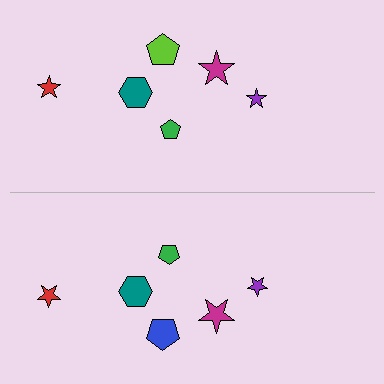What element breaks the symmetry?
The blue pentagon on the bottom side breaks the symmetry — its mirror counterpart is lime.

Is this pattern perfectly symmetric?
No, the pattern is not perfectly symmetric. The blue pentagon on the bottom side breaks the symmetry — its mirror counterpart is lime.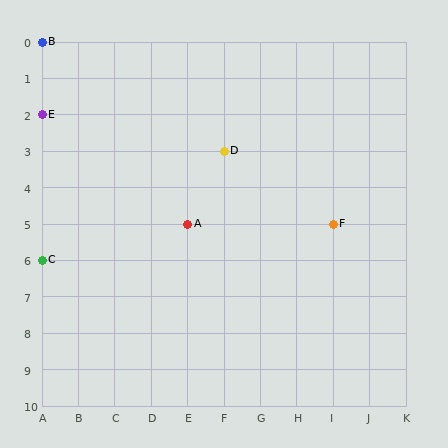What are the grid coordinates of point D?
Point D is at grid coordinates (F, 3).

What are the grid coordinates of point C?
Point C is at grid coordinates (A, 6).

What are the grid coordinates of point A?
Point A is at grid coordinates (E, 5).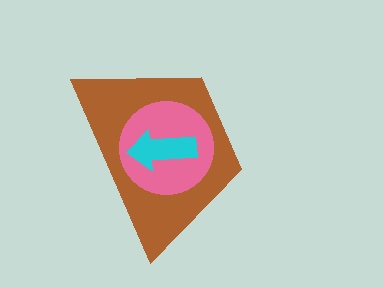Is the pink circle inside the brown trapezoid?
Yes.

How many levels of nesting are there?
3.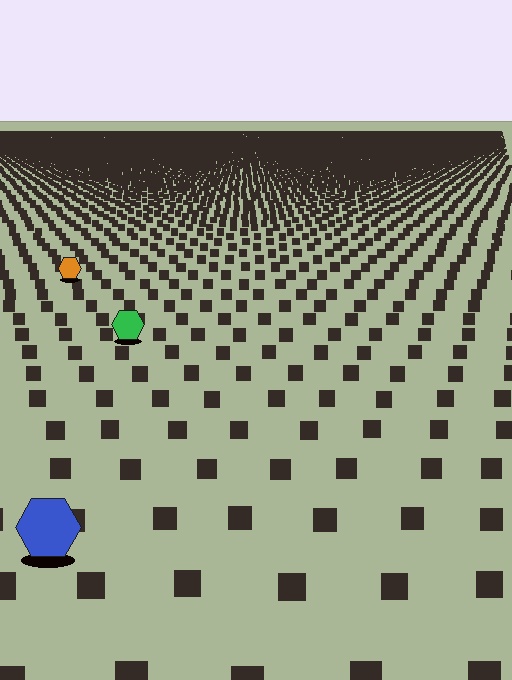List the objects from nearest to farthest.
From nearest to farthest: the blue hexagon, the green hexagon, the orange hexagon.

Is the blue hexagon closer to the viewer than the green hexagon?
Yes. The blue hexagon is closer — you can tell from the texture gradient: the ground texture is coarser near it.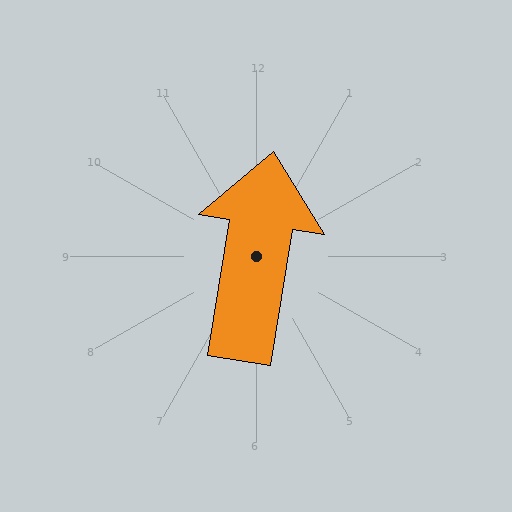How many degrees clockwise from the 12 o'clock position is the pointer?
Approximately 9 degrees.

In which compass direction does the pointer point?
North.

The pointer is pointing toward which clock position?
Roughly 12 o'clock.